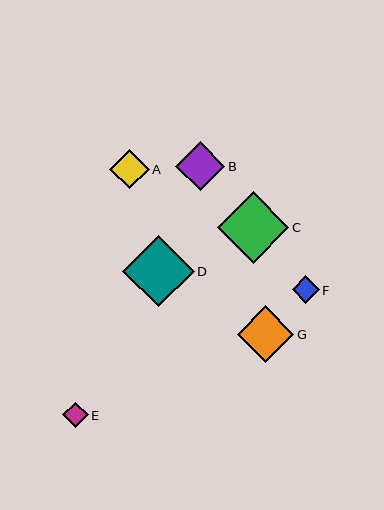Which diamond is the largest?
Diamond C is the largest with a size of approximately 72 pixels.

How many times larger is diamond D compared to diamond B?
Diamond D is approximately 1.5 times the size of diamond B.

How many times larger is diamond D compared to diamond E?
Diamond D is approximately 2.8 times the size of diamond E.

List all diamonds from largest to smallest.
From largest to smallest: C, D, G, B, A, F, E.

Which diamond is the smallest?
Diamond E is the smallest with a size of approximately 25 pixels.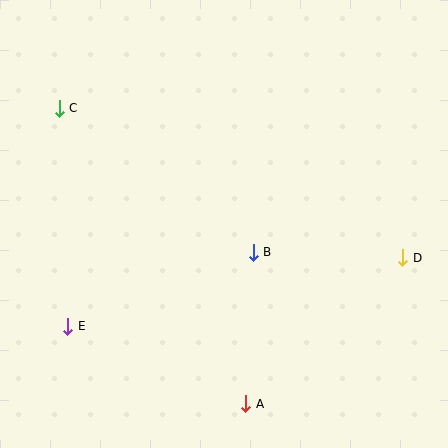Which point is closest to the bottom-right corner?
Point D is closest to the bottom-right corner.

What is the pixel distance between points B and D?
The distance between B and D is 150 pixels.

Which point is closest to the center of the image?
Point B at (253, 252) is closest to the center.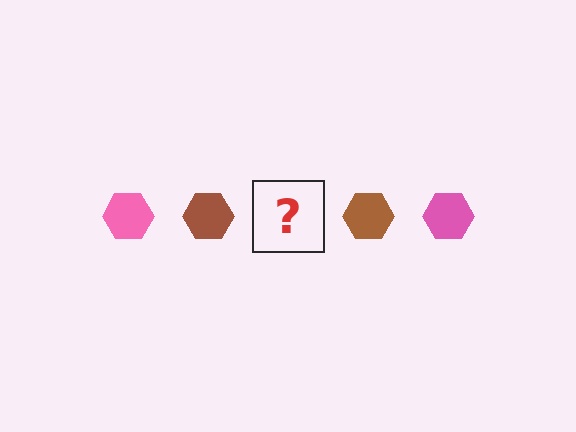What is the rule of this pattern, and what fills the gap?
The rule is that the pattern cycles through pink, brown hexagons. The gap should be filled with a pink hexagon.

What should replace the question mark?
The question mark should be replaced with a pink hexagon.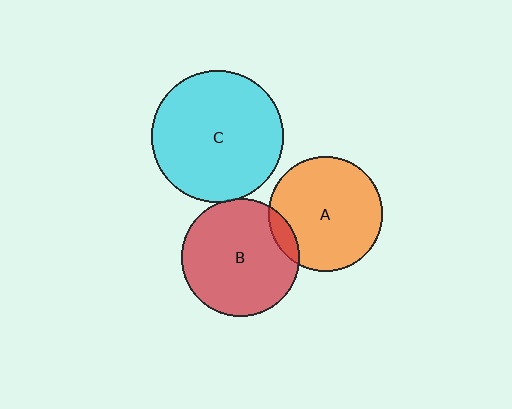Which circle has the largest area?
Circle C (cyan).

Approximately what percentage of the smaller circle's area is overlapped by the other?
Approximately 5%.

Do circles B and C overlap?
Yes.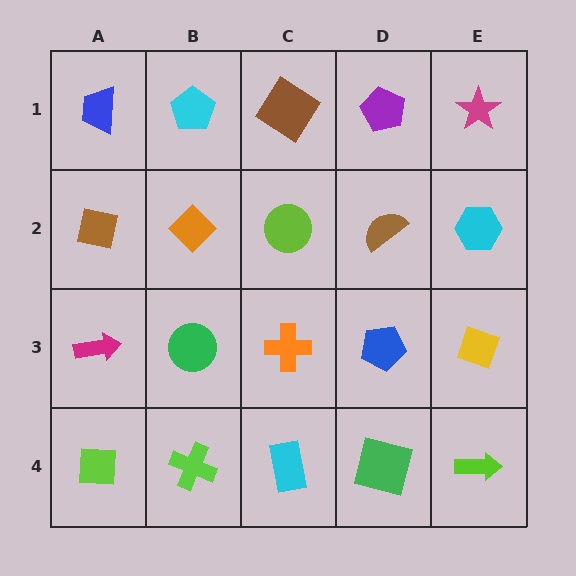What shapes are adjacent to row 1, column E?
A cyan hexagon (row 2, column E), a purple pentagon (row 1, column D).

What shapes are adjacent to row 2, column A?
A blue trapezoid (row 1, column A), a magenta arrow (row 3, column A), an orange diamond (row 2, column B).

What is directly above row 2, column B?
A cyan pentagon.